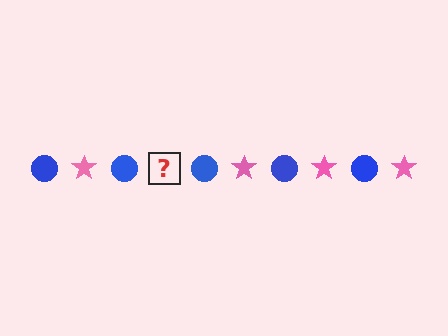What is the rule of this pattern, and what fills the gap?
The rule is that the pattern alternates between blue circle and pink star. The gap should be filled with a pink star.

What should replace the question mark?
The question mark should be replaced with a pink star.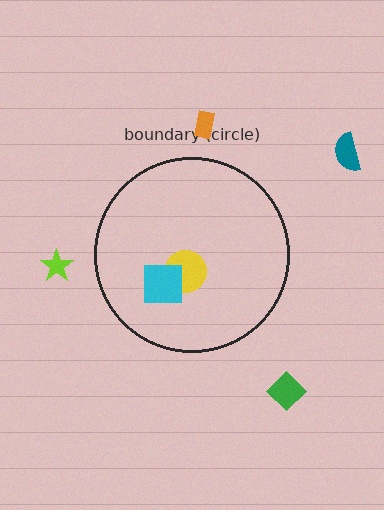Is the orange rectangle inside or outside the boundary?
Outside.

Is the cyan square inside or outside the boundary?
Inside.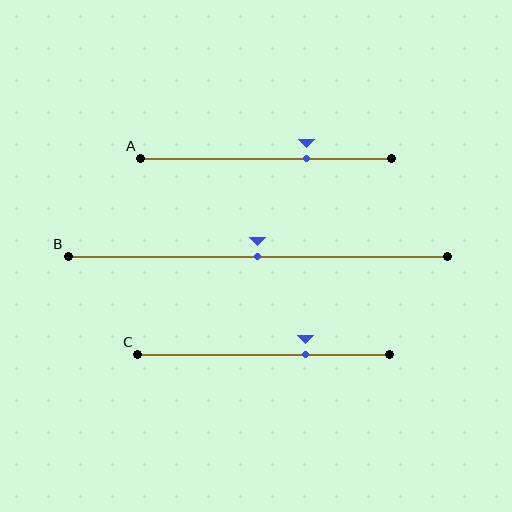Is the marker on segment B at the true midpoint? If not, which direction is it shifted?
Yes, the marker on segment B is at the true midpoint.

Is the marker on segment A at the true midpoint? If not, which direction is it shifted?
No, the marker on segment A is shifted to the right by about 16% of the segment length.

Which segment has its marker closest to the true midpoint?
Segment B has its marker closest to the true midpoint.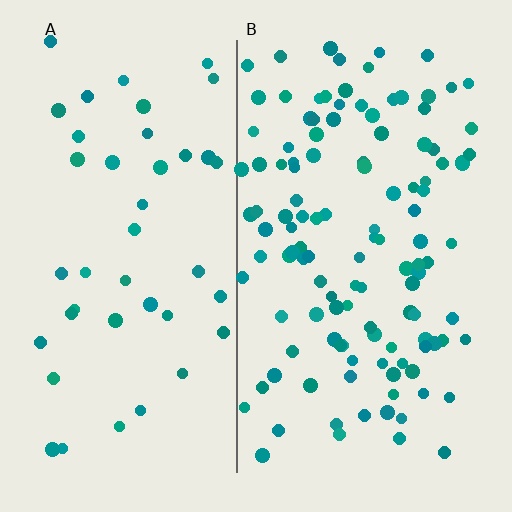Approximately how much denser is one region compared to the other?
Approximately 2.8× — region B over region A.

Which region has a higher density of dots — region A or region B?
B (the right).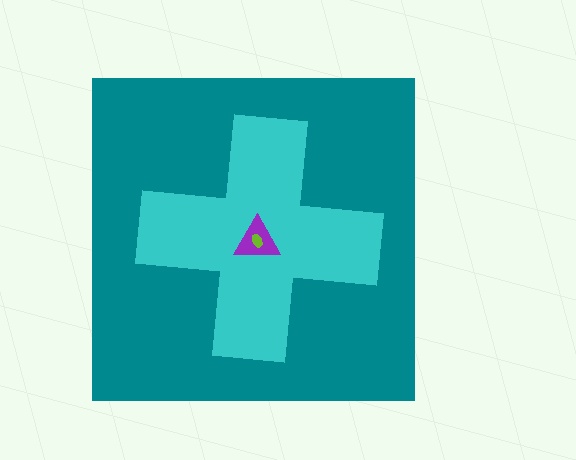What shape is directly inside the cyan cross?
The purple triangle.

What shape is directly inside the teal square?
The cyan cross.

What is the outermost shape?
The teal square.